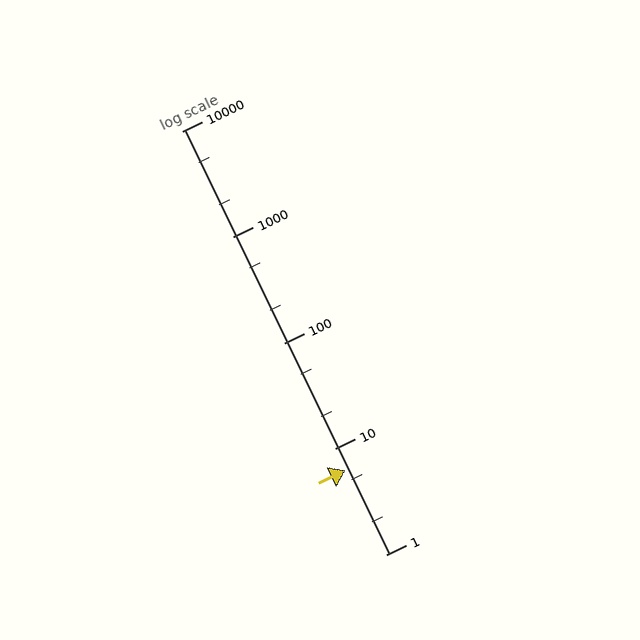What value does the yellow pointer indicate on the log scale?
The pointer indicates approximately 6.2.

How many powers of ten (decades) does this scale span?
The scale spans 4 decades, from 1 to 10000.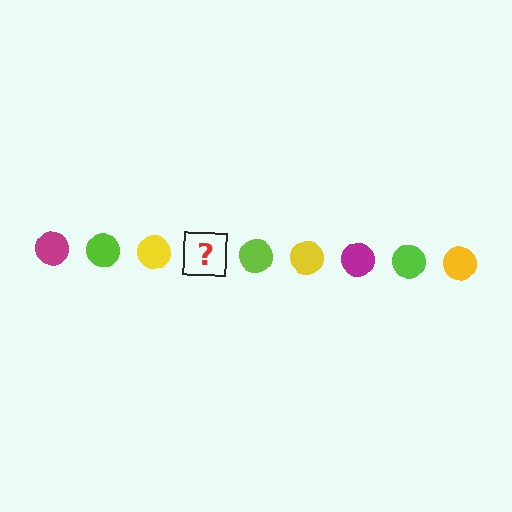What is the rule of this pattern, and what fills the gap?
The rule is that the pattern cycles through magenta, lime, yellow circles. The gap should be filled with a magenta circle.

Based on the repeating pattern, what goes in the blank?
The blank should be a magenta circle.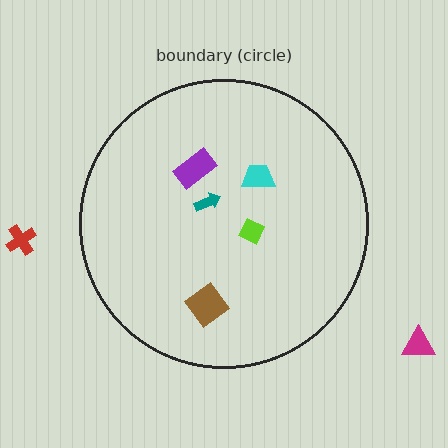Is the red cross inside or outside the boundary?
Outside.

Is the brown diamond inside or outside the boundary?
Inside.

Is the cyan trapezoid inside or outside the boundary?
Inside.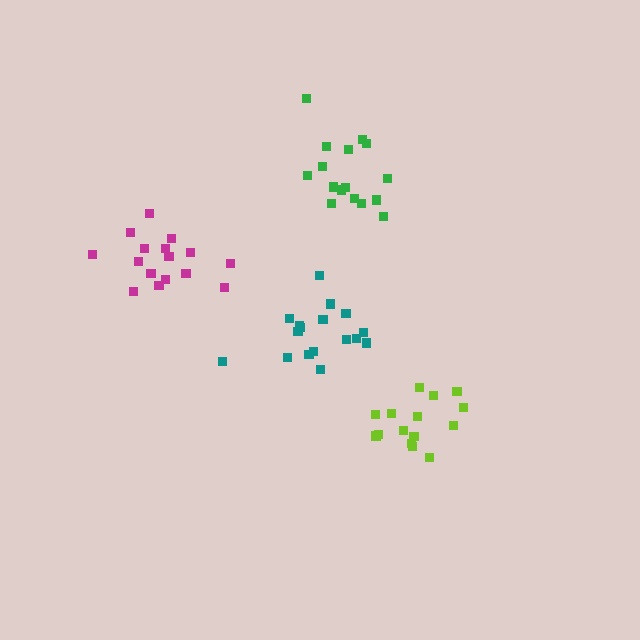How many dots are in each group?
Group 1: 16 dots, Group 2: 17 dots, Group 3: 16 dots, Group 4: 16 dots (65 total).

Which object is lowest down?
The lime cluster is bottommost.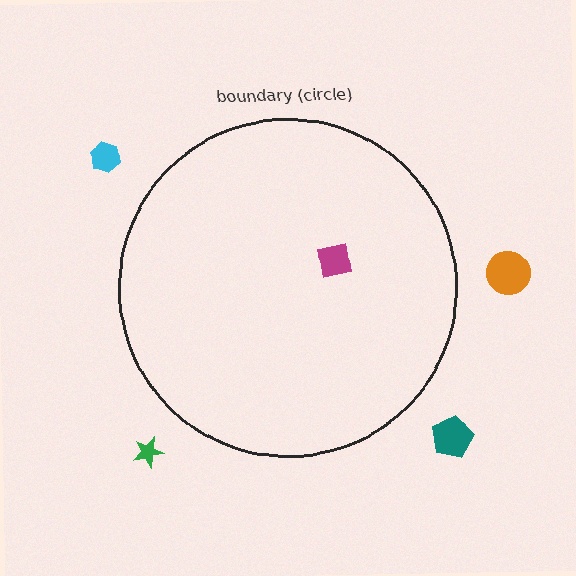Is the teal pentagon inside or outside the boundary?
Outside.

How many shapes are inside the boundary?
1 inside, 4 outside.